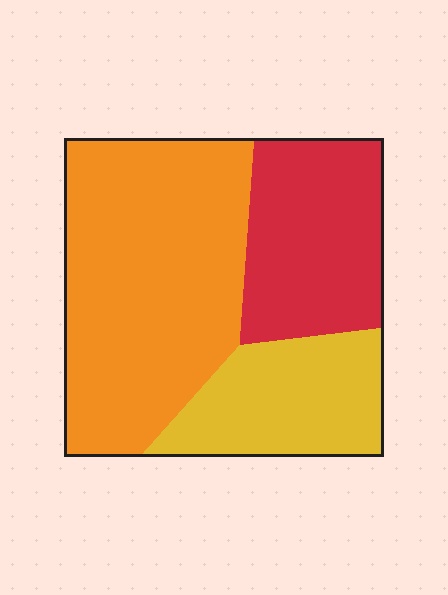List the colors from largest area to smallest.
From largest to smallest: orange, red, yellow.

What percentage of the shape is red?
Red covers 27% of the shape.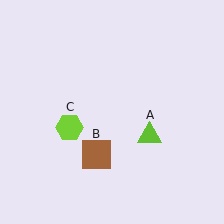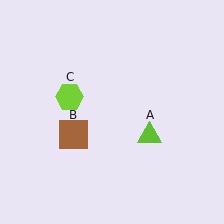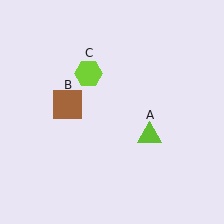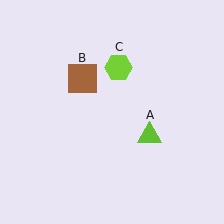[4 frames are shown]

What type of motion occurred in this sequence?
The brown square (object B), lime hexagon (object C) rotated clockwise around the center of the scene.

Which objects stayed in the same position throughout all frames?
Lime triangle (object A) remained stationary.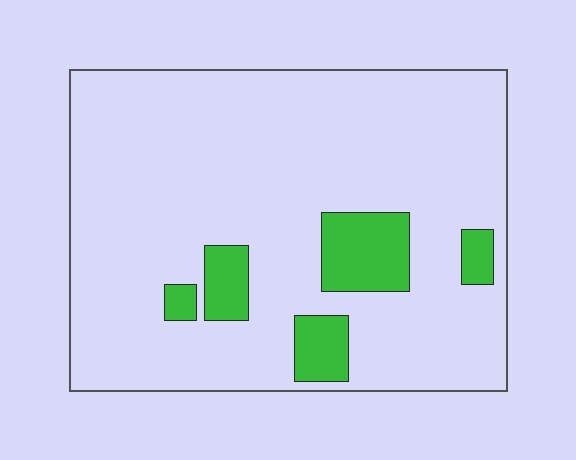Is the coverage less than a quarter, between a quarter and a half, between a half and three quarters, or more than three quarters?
Less than a quarter.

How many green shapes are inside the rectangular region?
5.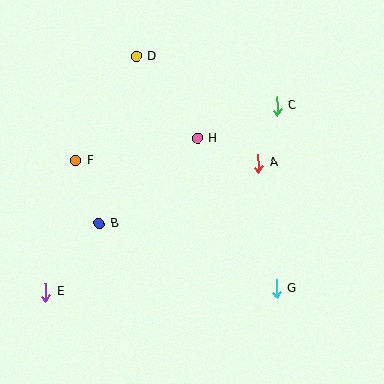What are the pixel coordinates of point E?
Point E is at (46, 292).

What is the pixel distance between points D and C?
The distance between D and C is 149 pixels.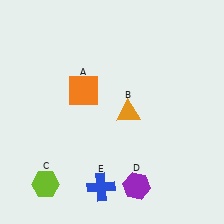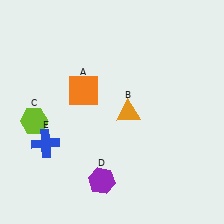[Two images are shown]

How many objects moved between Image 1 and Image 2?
3 objects moved between the two images.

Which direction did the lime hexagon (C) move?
The lime hexagon (C) moved up.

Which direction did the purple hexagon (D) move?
The purple hexagon (D) moved left.